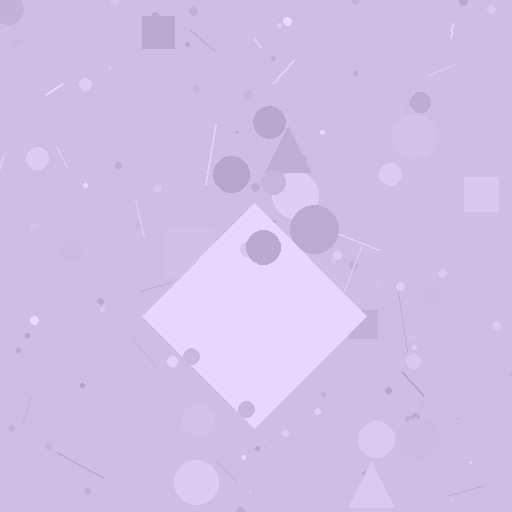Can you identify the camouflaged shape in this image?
The camouflaged shape is a diamond.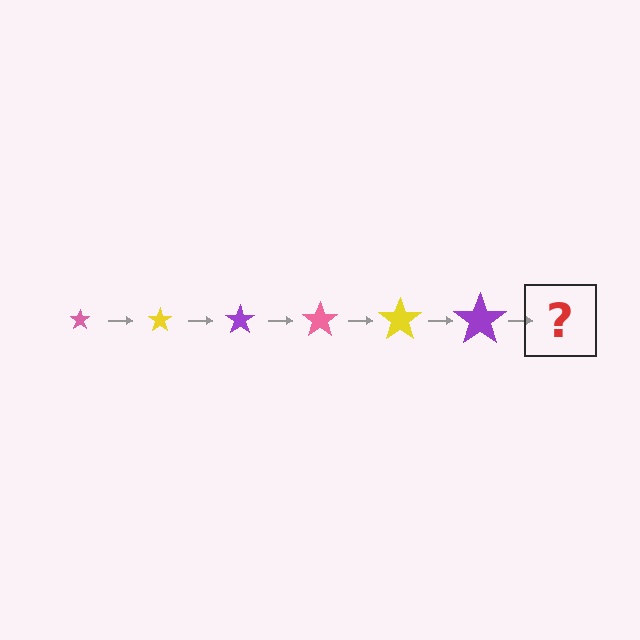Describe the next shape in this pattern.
It should be a pink star, larger than the previous one.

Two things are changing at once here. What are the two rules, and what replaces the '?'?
The two rules are that the star grows larger each step and the color cycles through pink, yellow, and purple. The '?' should be a pink star, larger than the previous one.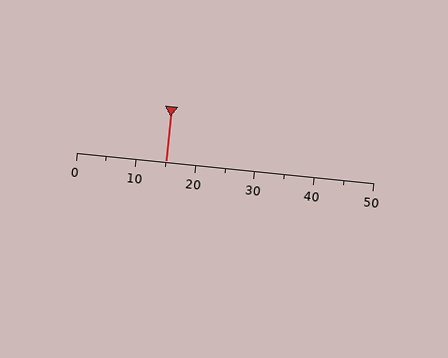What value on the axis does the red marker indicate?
The marker indicates approximately 15.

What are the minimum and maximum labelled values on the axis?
The axis runs from 0 to 50.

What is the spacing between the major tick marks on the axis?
The major ticks are spaced 10 apart.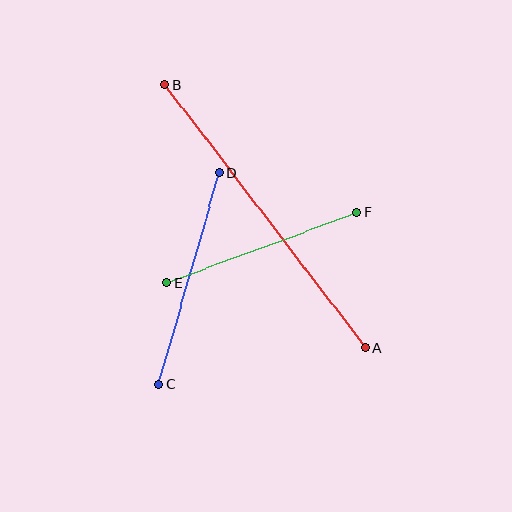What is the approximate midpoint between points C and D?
The midpoint is at approximately (189, 279) pixels.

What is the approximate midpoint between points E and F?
The midpoint is at approximately (262, 247) pixels.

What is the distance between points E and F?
The distance is approximately 202 pixels.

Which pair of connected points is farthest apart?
Points A and B are farthest apart.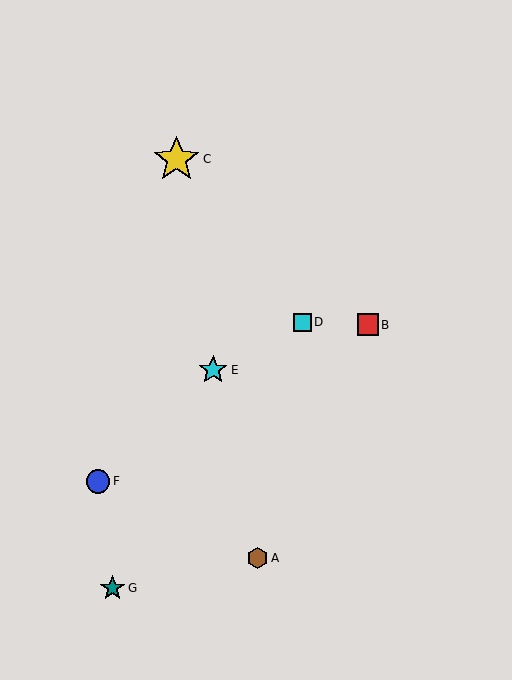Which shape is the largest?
The yellow star (labeled C) is the largest.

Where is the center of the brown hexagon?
The center of the brown hexagon is at (258, 558).